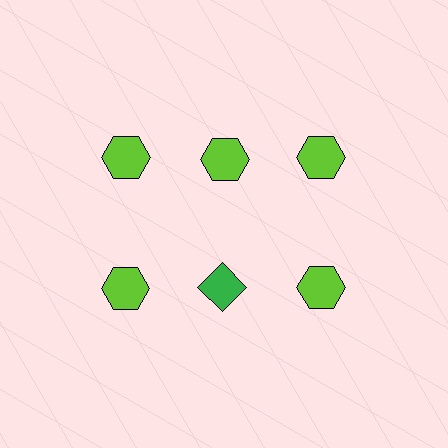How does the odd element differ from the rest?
It differs in both color (green instead of lime) and shape (diamond instead of hexagon).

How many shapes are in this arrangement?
There are 6 shapes arranged in a grid pattern.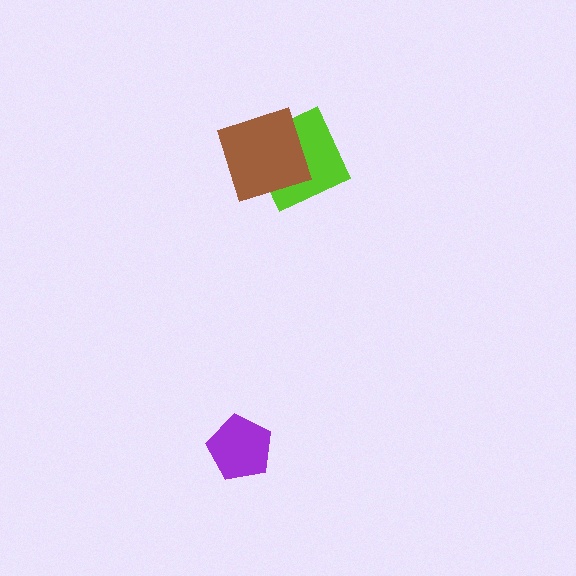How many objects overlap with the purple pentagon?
0 objects overlap with the purple pentagon.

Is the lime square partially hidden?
Yes, it is partially covered by another shape.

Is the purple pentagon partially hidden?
No, no other shape covers it.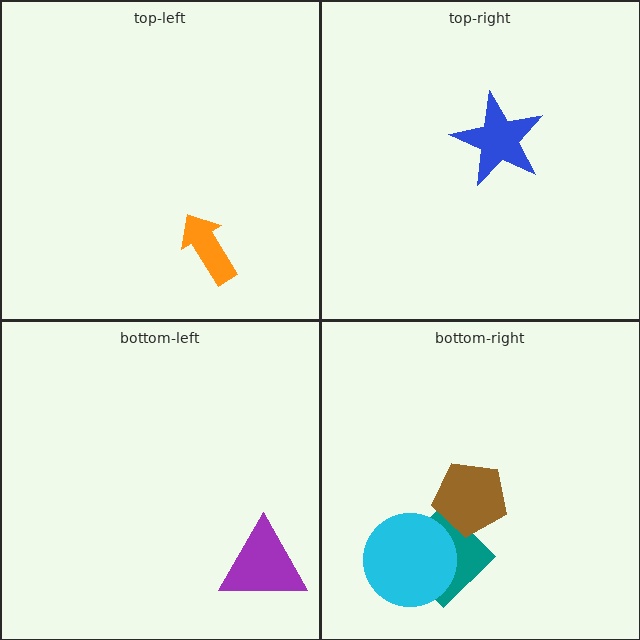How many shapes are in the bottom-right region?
3.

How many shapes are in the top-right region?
1.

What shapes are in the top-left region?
The orange arrow.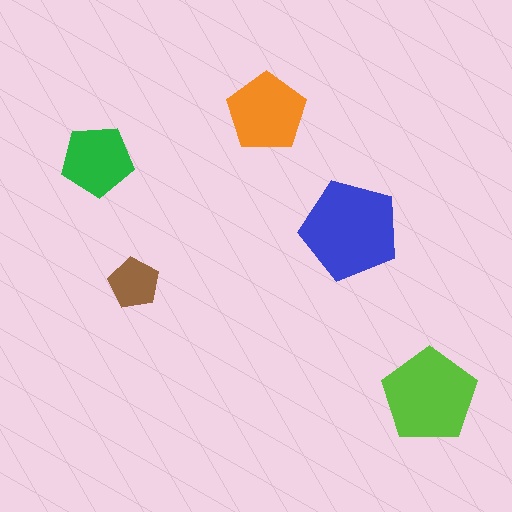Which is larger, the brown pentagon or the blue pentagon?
The blue one.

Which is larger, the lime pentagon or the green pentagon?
The lime one.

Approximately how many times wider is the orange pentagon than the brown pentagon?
About 1.5 times wider.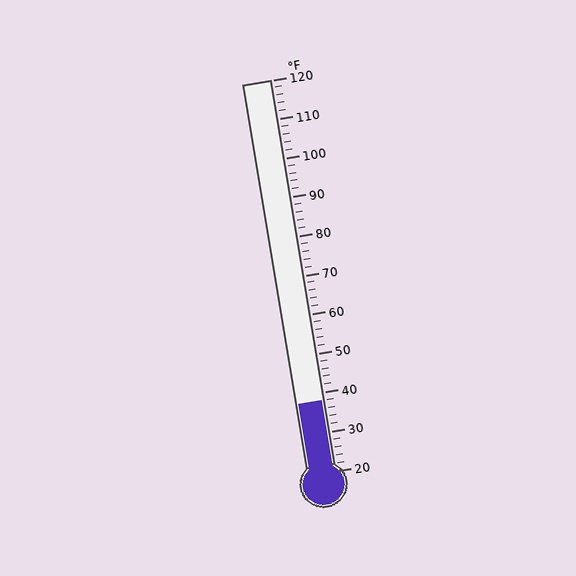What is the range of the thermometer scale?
The thermometer scale ranges from 20°F to 120°F.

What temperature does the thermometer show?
The thermometer shows approximately 38°F.